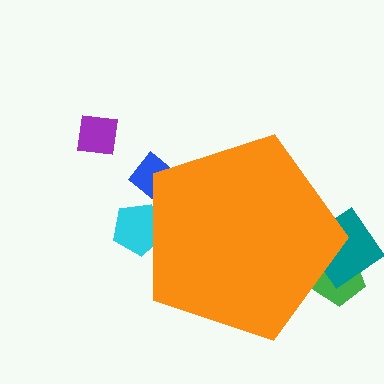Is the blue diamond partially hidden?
Yes, the blue diamond is partially hidden behind the orange pentagon.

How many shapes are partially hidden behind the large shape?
4 shapes are partially hidden.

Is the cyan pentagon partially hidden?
Yes, the cyan pentagon is partially hidden behind the orange pentagon.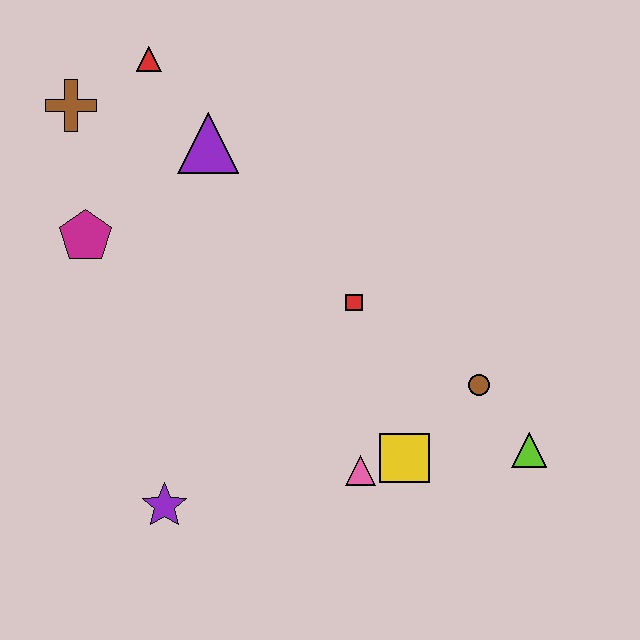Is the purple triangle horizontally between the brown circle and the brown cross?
Yes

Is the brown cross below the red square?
No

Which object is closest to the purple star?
The pink triangle is closest to the purple star.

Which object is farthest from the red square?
The brown cross is farthest from the red square.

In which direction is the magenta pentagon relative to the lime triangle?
The magenta pentagon is to the left of the lime triangle.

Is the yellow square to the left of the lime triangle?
Yes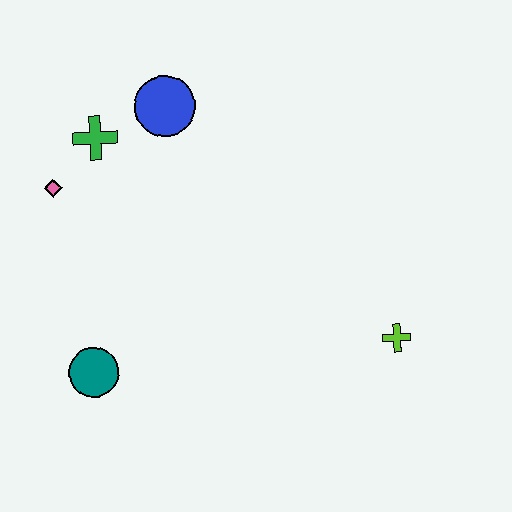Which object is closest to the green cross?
The pink diamond is closest to the green cross.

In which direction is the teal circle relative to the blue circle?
The teal circle is below the blue circle.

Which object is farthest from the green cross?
The lime cross is farthest from the green cross.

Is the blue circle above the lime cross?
Yes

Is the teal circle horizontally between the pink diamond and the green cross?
Yes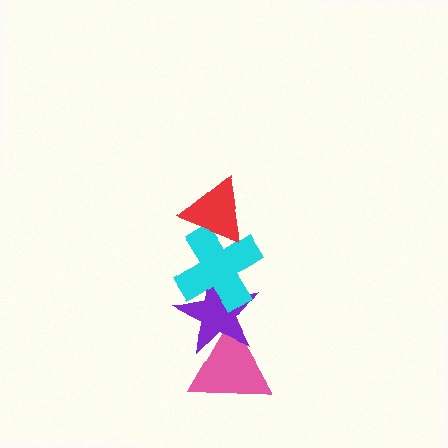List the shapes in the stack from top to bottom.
From top to bottom: the red triangle, the cyan cross, the purple star, the pink triangle.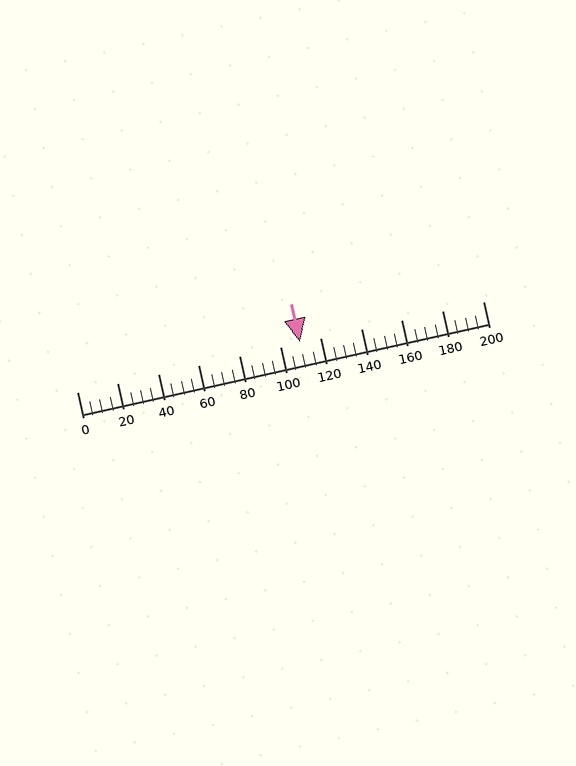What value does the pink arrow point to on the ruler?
The pink arrow points to approximately 110.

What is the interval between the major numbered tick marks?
The major tick marks are spaced 20 units apart.